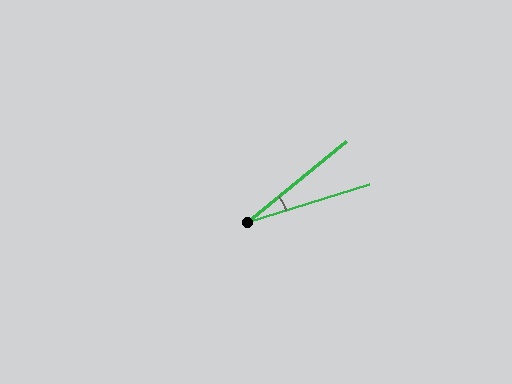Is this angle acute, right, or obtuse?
It is acute.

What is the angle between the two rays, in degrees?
Approximately 22 degrees.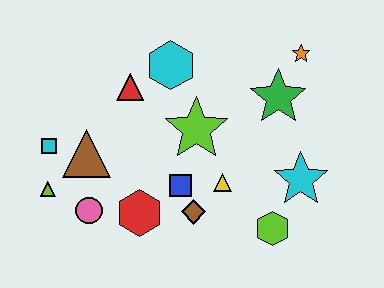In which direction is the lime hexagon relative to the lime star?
The lime hexagon is below the lime star.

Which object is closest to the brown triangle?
The cyan square is closest to the brown triangle.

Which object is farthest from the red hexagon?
The orange star is farthest from the red hexagon.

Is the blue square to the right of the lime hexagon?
No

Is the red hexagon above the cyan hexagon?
No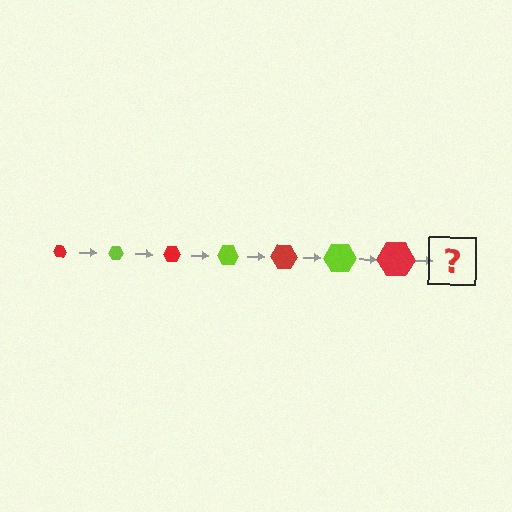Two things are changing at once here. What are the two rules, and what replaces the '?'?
The two rules are that the hexagon grows larger each step and the color cycles through red and lime. The '?' should be a lime hexagon, larger than the previous one.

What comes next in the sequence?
The next element should be a lime hexagon, larger than the previous one.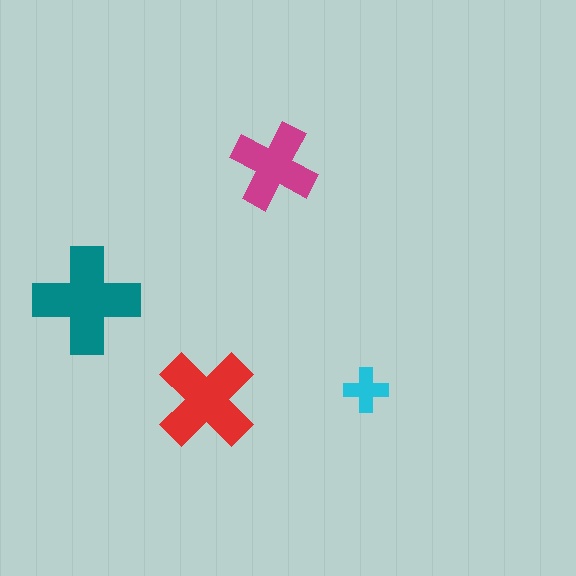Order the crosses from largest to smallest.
the teal one, the red one, the magenta one, the cyan one.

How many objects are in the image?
There are 4 objects in the image.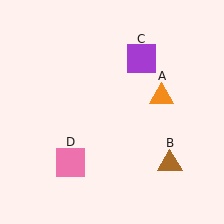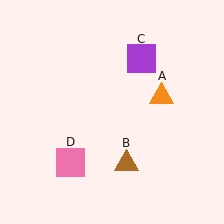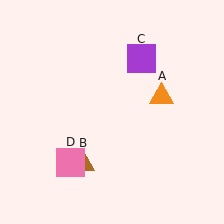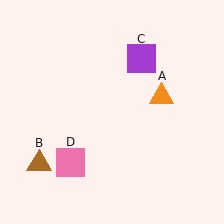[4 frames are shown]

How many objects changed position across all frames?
1 object changed position: brown triangle (object B).